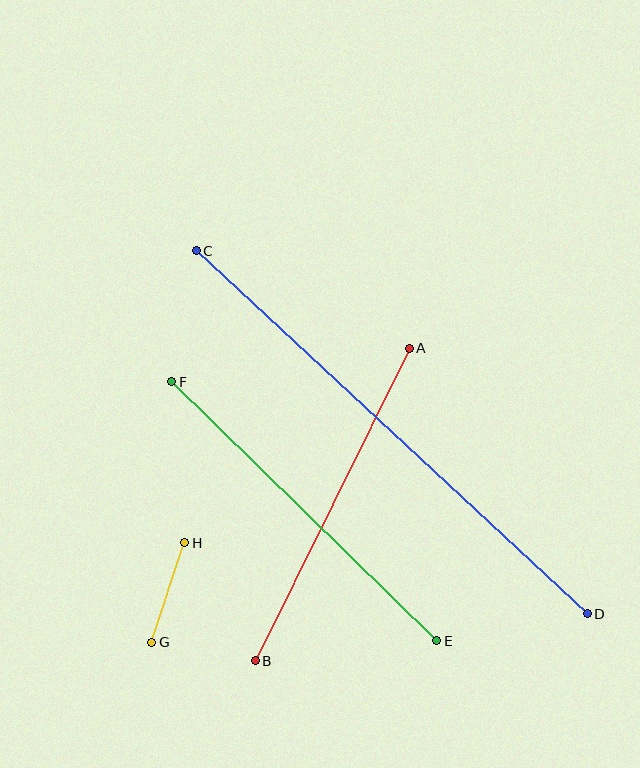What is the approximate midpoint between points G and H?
The midpoint is at approximately (168, 592) pixels.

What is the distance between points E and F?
The distance is approximately 371 pixels.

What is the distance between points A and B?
The distance is approximately 349 pixels.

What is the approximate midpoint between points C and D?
The midpoint is at approximately (392, 432) pixels.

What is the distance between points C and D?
The distance is approximately 533 pixels.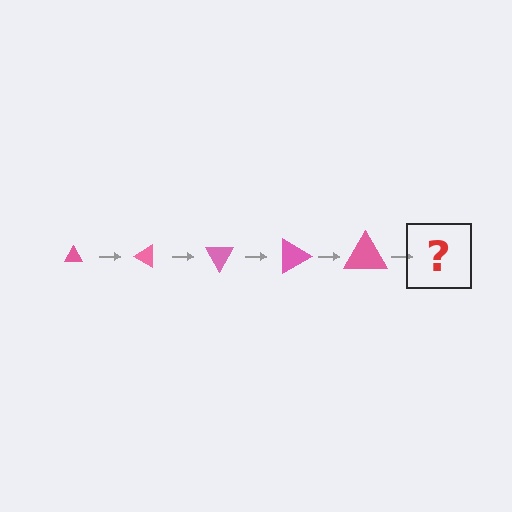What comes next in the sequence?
The next element should be a triangle, larger than the previous one and rotated 150 degrees from the start.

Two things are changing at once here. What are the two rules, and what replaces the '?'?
The two rules are that the triangle grows larger each step and it rotates 30 degrees each step. The '?' should be a triangle, larger than the previous one and rotated 150 degrees from the start.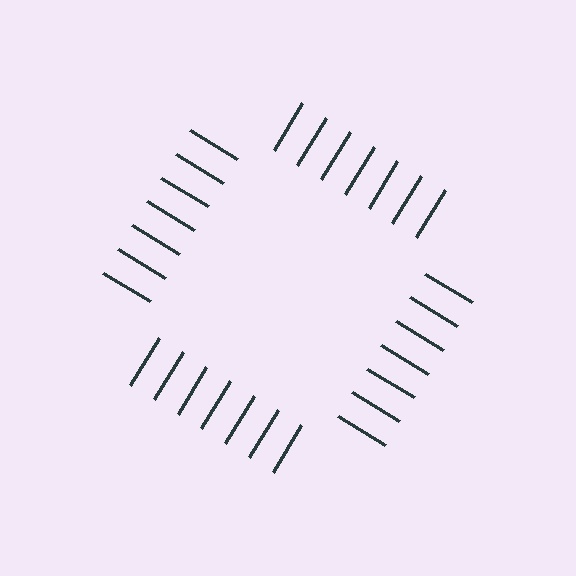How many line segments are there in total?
28 — 7 along each of the 4 edges.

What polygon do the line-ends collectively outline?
An illusory square — the line segments terminate on its edges but no continuous stroke is drawn.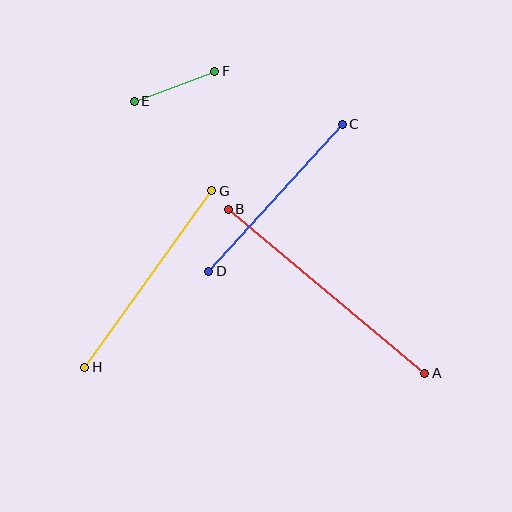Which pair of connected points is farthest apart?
Points A and B are farthest apart.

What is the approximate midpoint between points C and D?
The midpoint is at approximately (275, 198) pixels.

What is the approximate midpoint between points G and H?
The midpoint is at approximately (148, 279) pixels.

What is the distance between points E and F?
The distance is approximately 86 pixels.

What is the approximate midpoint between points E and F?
The midpoint is at approximately (174, 86) pixels.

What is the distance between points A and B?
The distance is approximately 256 pixels.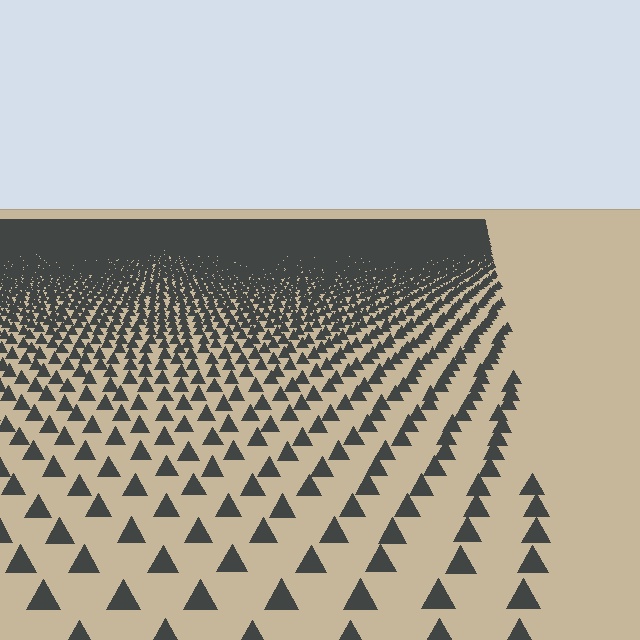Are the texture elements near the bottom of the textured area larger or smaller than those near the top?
Larger. Near the bottom, elements are closer to the viewer and appear at a bigger on-screen size.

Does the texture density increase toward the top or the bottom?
Density increases toward the top.